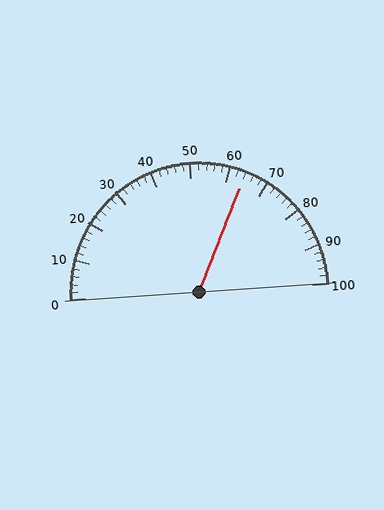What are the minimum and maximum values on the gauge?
The gauge ranges from 0 to 100.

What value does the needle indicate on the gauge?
The needle indicates approximately 64.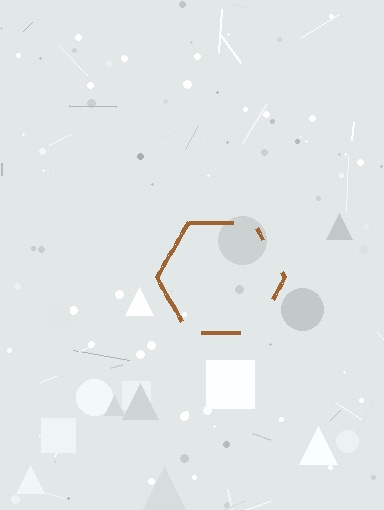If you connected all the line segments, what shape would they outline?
They would outline a hexagon.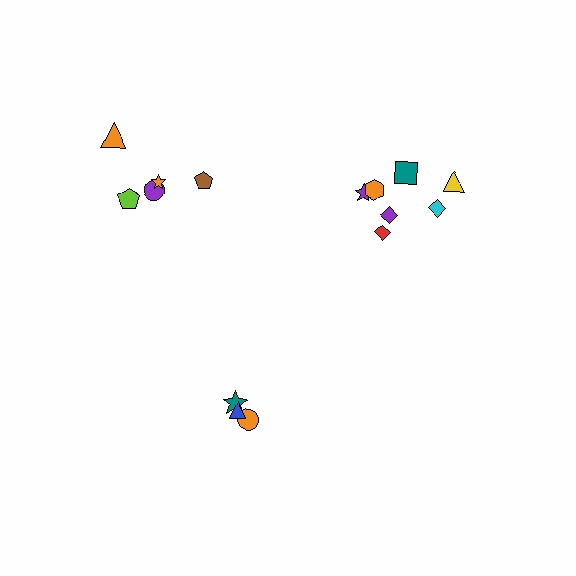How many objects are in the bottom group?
There are 3 objects.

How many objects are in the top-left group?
There are 5 objects.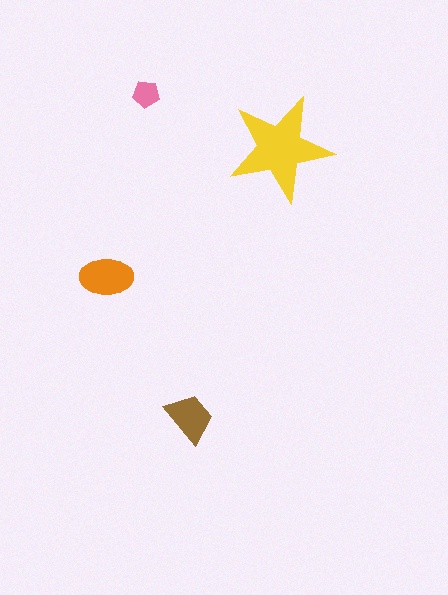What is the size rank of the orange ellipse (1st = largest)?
2nd.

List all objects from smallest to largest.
The pink pentagon, the brown trapezoid, the orange ellipse, the yellow star.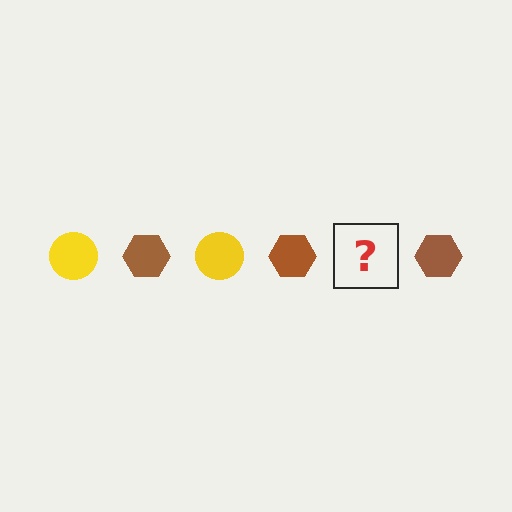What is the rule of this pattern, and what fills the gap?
The rule is that the pattern alternates between yellow circle and brown hexagon. The gap should be filled with a yellow circle.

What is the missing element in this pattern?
The missing element is a yellow circle.